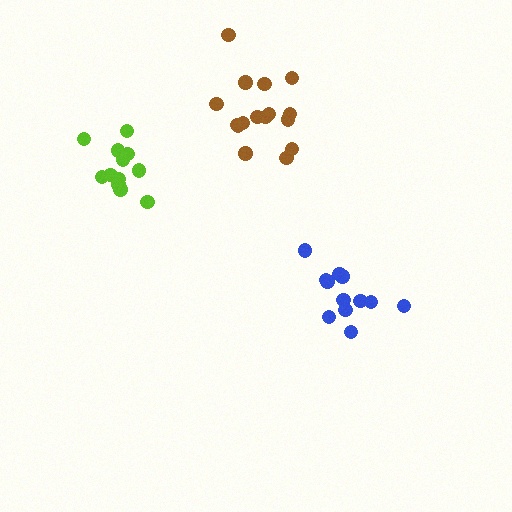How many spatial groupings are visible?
There are 3 spatial groupings.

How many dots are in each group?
Group 1: 12 dots, Group 2: 12 dots, Group 3: 16 dots (40 total).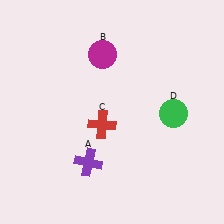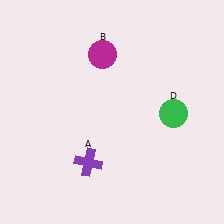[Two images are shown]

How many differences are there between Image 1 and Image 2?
There is 1 difference between the two images.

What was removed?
The red cross (C) was removed in Image 2.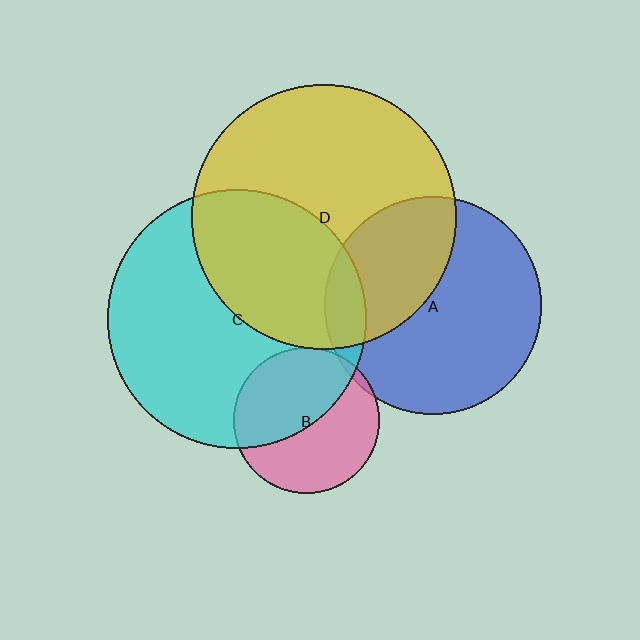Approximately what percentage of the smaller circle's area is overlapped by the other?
Approximately 10%.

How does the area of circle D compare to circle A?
Approximately 1.5 times.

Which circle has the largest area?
Circle D (yellow).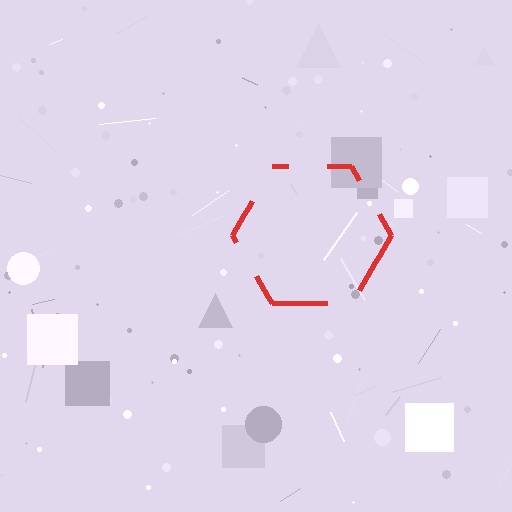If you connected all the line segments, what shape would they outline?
They would outline a hexagon.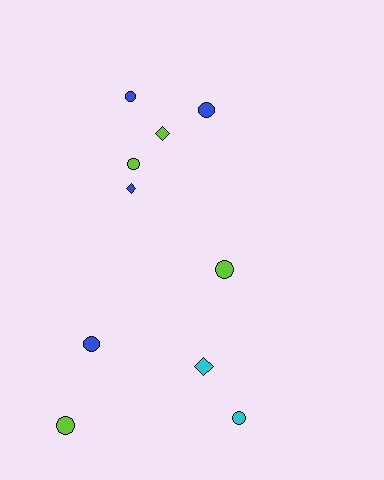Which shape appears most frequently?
Circle, with 7 objects.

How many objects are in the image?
There are 10 objects.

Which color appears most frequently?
Blue, with 4 objects.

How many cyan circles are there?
There is 1 cyan circle.